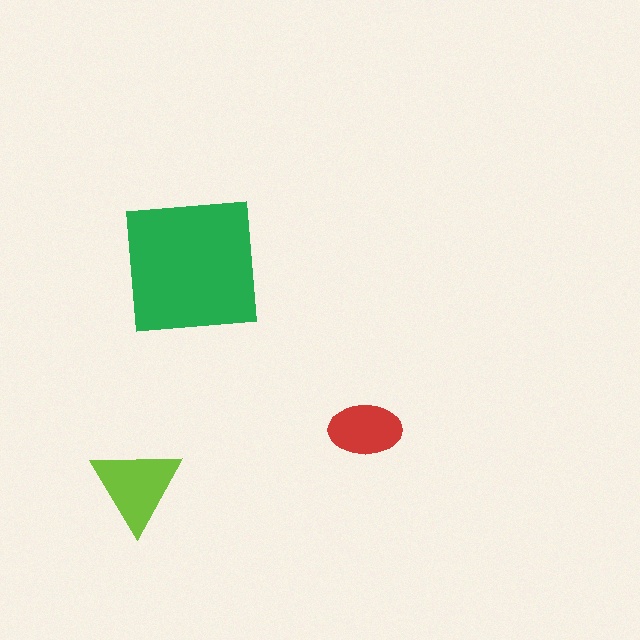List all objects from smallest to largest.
The red ellipse, the lime triangle, the green square.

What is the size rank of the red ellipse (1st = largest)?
3rd.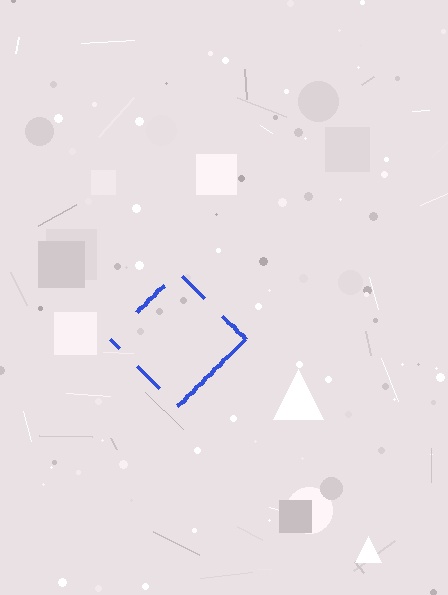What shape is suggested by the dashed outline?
The dashed outline suggests a diamond.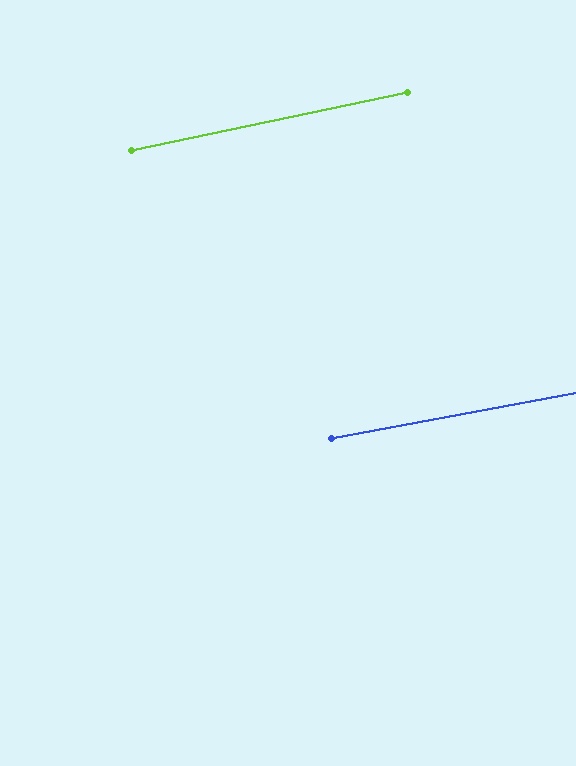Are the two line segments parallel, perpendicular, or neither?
Parallel — their directions differ by only 1.2°.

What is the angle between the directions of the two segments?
Approximately 1 degree.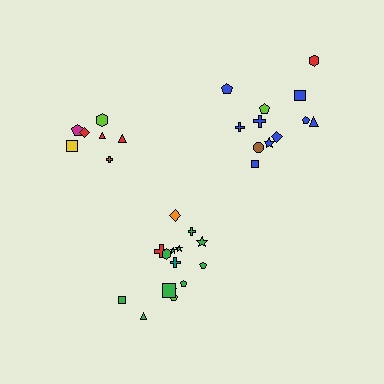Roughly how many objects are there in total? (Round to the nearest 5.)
Roughly 35 objects in total.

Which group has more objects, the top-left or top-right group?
The top-right group.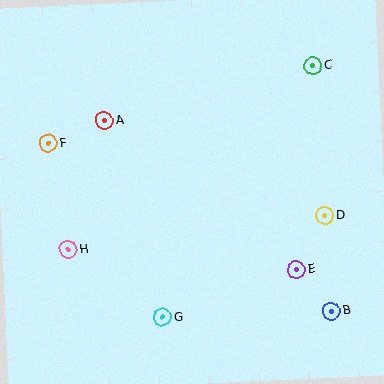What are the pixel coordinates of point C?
Point C is at (313, 66).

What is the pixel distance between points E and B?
The distance between E and B is 54 pixels.